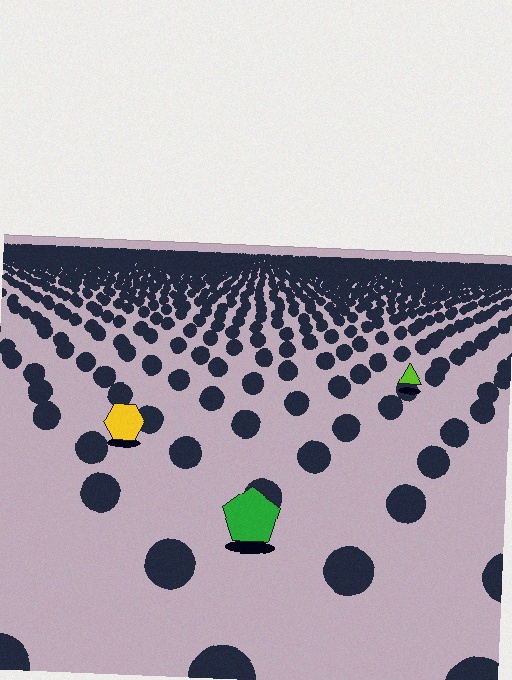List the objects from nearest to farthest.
From nearest to farthest: the green pentagon, the yellow hexagon, the lime triangle.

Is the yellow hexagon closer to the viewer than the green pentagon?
No. The green pentagon is closer — you can tell from the texture gradient: the ground texture is coarser near it.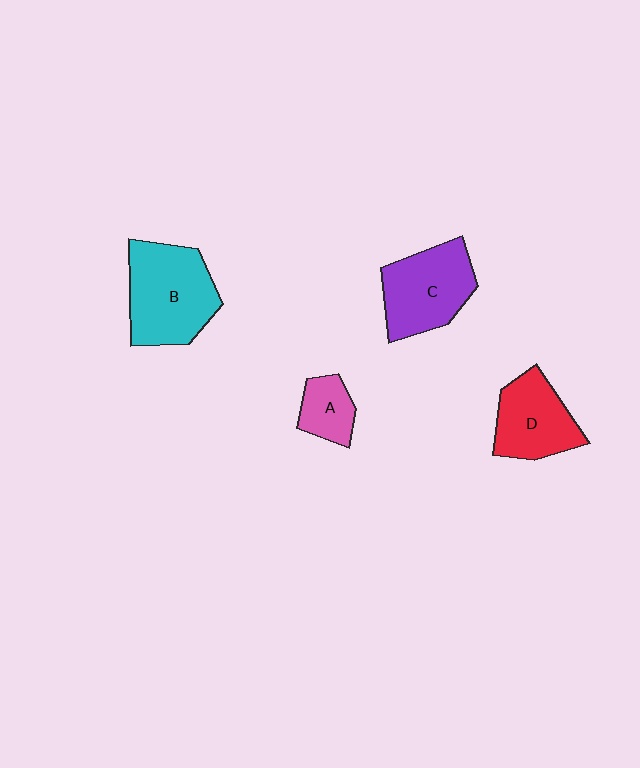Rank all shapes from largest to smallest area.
From largest to smallest: B (cyan), C (purple), D (red), A (pink).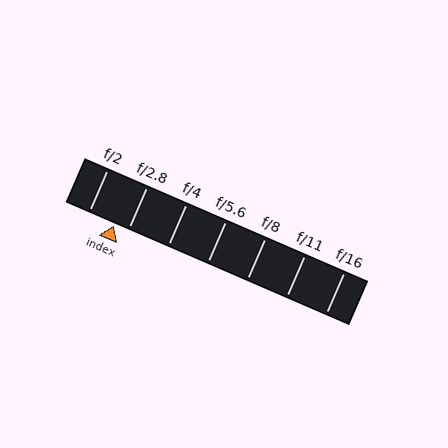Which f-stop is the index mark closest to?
The index mark is closest to f/2.8.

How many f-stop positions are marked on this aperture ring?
There are 7 f-stop positions marked.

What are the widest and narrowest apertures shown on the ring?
The widest aperture shown is f/2 and the narrowest is f/16.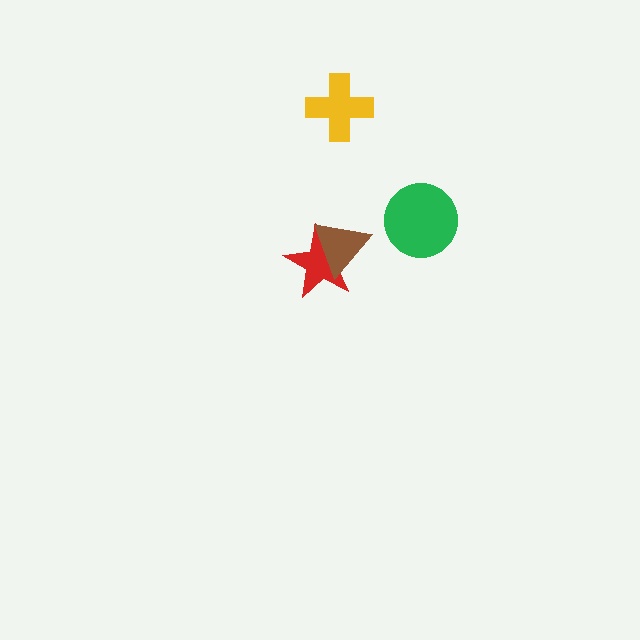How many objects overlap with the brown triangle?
1 object overlaps with the brown triangle.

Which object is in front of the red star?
The brown triangle is in front of the red star.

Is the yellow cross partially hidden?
No, no other shape covers it.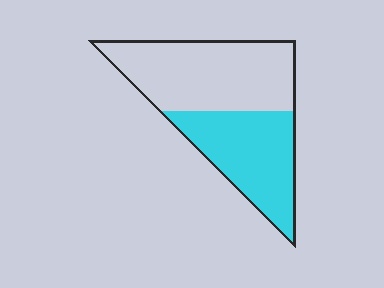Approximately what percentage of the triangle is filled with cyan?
Approximately 45%.